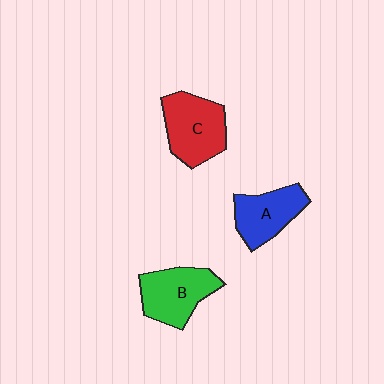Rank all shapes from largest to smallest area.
From largest to smallest: C (red), B (green), A (blue).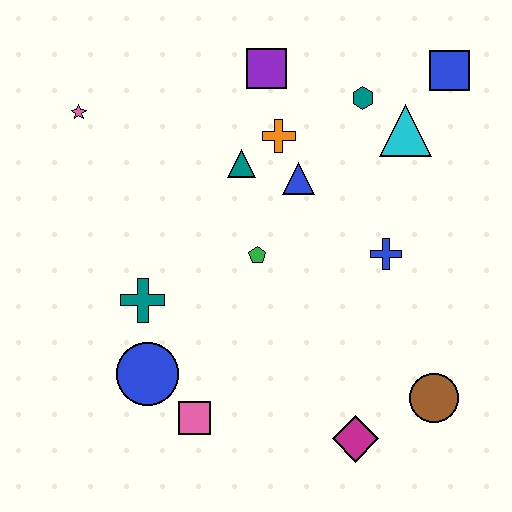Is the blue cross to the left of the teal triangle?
No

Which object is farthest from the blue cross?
The pink star is farthest from the blue cross.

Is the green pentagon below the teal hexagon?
Yes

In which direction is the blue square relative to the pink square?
The blue square is above the pink square.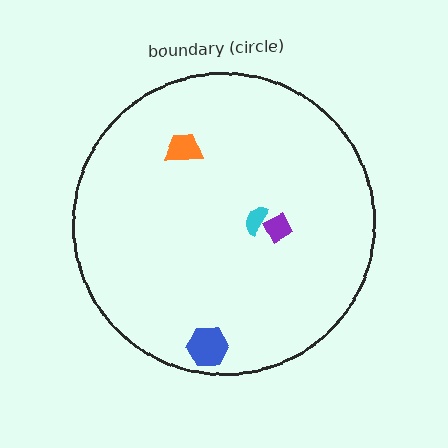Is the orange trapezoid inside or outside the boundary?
Inside.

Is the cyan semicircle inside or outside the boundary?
Inside.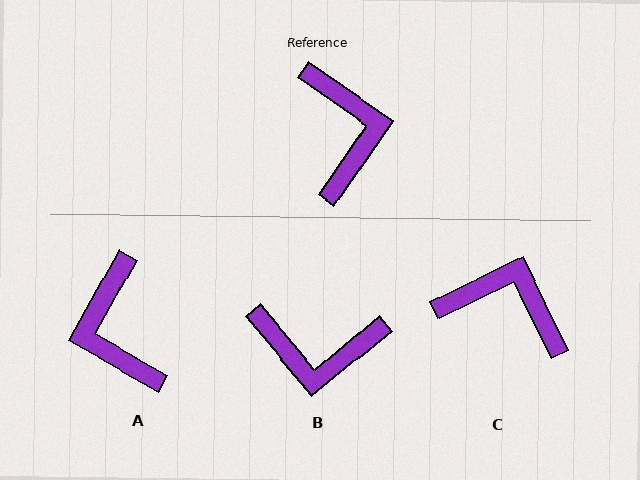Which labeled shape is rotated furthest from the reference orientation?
A, about 175 degrees away.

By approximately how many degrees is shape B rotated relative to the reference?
Approximately 106 degrees clockwise.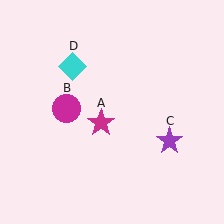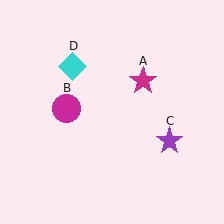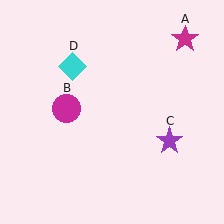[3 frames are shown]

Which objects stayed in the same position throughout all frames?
Magenta circle (object B) and purple star (object C) and cyan diamond (object D) remained stationary.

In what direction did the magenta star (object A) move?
The magenta star (object A) moved up and to the right.